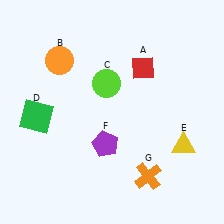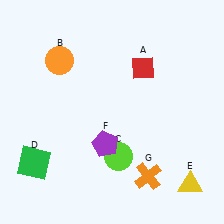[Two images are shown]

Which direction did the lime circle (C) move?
The lime circle (C) moved down.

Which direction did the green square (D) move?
The green square (D) moved down.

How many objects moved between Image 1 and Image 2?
3 objects moved between the two images.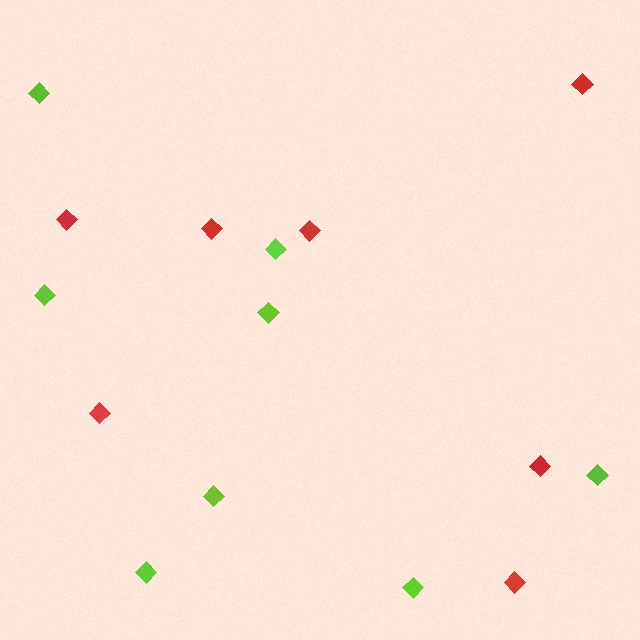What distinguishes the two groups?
There are 2 groups: one group of red diamonds (7) and one group of lime diamonds (8).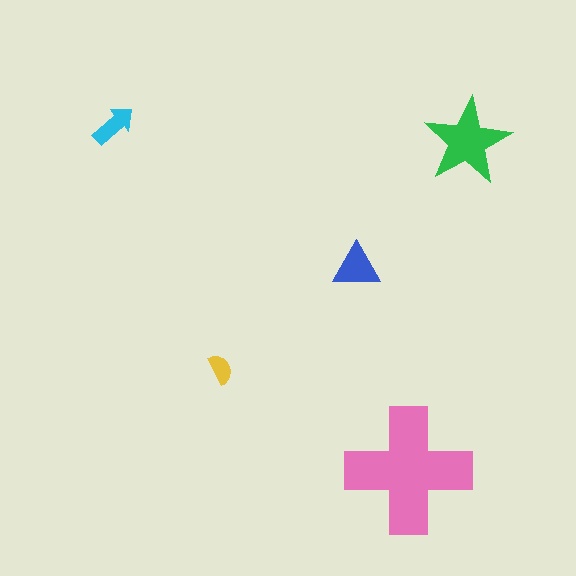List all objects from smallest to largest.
The yellow semicircle, the cyan arrow, the blue triangle, the green star, the pink cross.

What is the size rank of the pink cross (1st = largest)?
1st.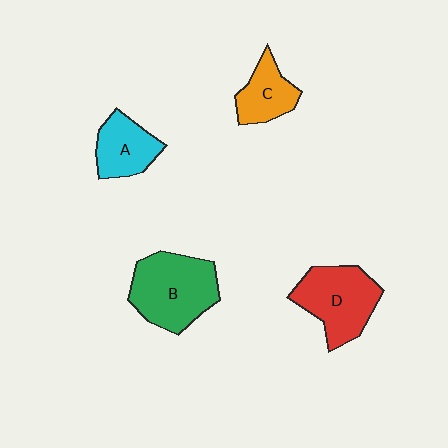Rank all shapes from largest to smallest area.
From largest to smallest: B (green), D (red), A (cyan), C (orange).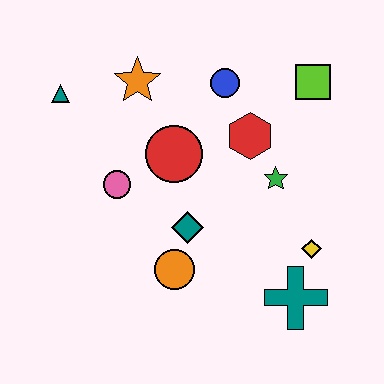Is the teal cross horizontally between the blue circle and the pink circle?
No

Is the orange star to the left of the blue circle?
Yes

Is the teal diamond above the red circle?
No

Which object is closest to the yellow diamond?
The teal cross is closest to the yellow diamond.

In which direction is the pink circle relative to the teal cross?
The pink circle is to the left of the teal cross.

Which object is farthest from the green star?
The teal triangle is farthest from the green star.